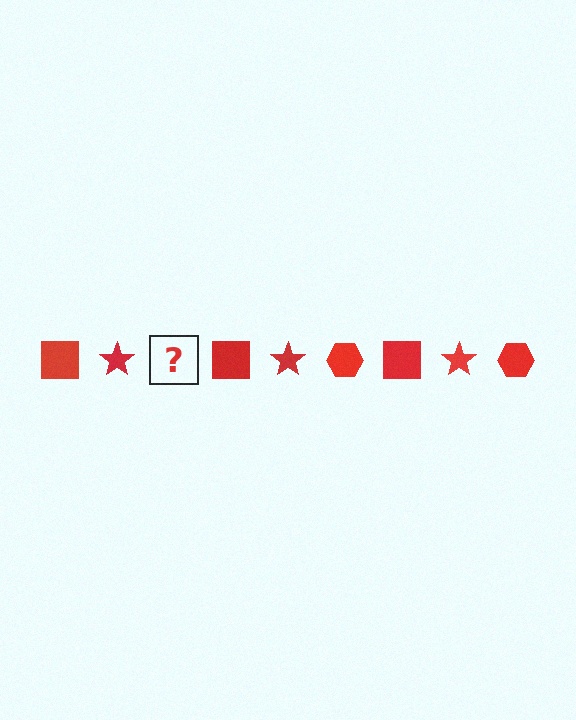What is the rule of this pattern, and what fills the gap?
The rule is that the pattern cycles through square, star, hexagon shapes in red. The gap should be filled with a red hexagon.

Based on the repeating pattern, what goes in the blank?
The blank should be a red hexagon.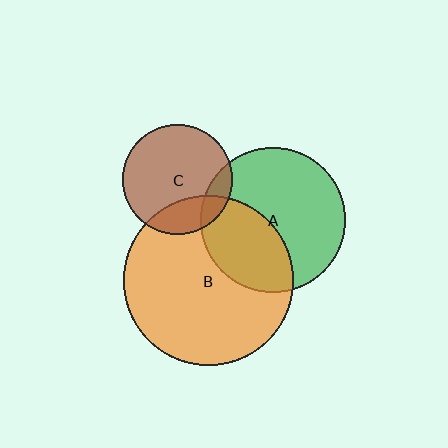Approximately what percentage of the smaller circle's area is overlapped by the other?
Approximately 25%.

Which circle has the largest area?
Circle B (orange).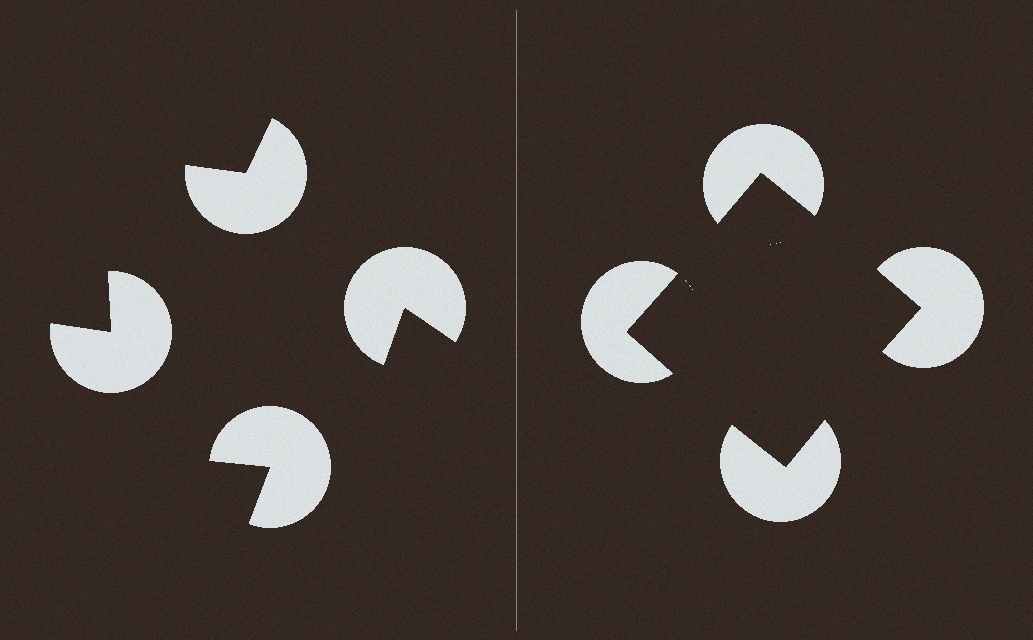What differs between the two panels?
The pac-man discs are positioned identically on both sides; only the wedge orientations differ. On the right they align to a square; on the left they are misaligned.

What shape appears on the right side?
An illusory square.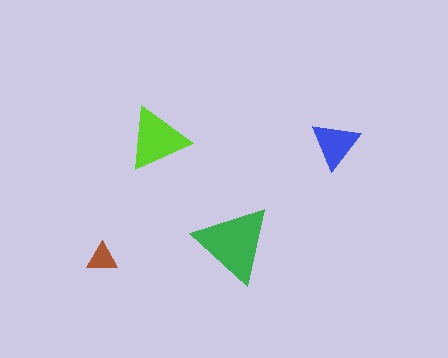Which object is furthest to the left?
The brown triangle is leftmost.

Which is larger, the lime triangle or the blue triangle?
The lime one.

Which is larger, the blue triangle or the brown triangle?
The blue one.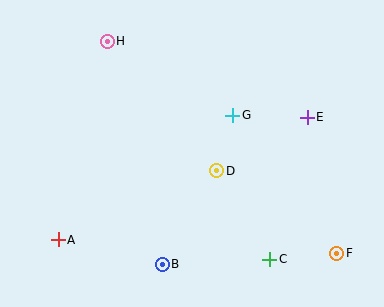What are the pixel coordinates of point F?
Point F is at (337, 253).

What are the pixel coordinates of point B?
Point B is at (162, 264).